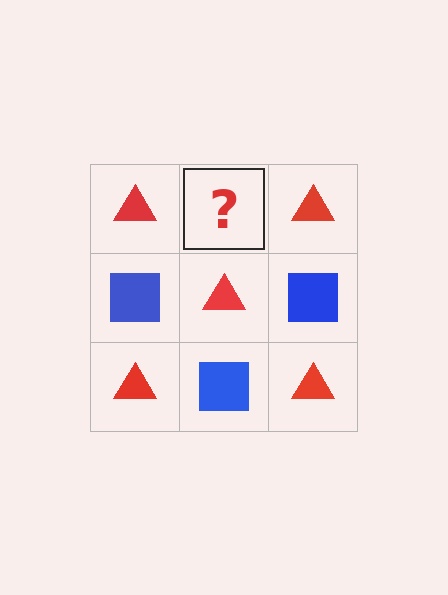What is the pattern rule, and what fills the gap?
The rule is that it alternates red triangle and blue square in a checkerboard pattern. The gap should be filled with a blue square.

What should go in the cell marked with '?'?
The missing cell should contain a blue square.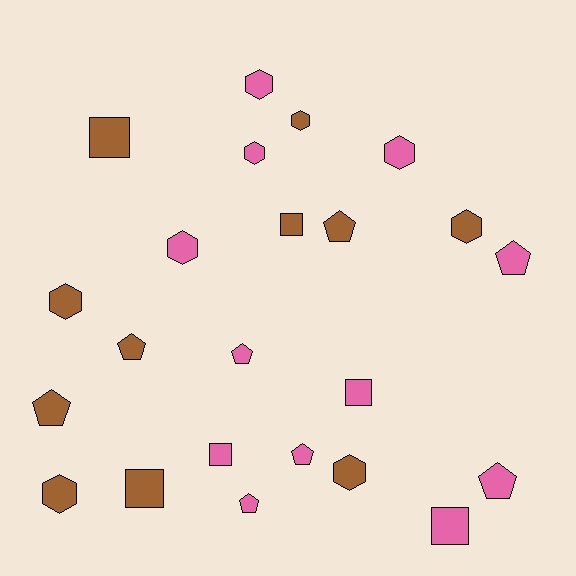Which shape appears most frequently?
Hexagon, with 9 objects.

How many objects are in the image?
There are 23 objects.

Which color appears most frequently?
Pink, with 12 objects.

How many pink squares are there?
There are 3 pink squares.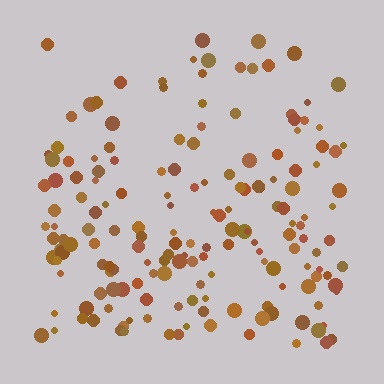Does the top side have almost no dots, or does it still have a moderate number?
Still a moderate number, just noticeably fewer than the bottom.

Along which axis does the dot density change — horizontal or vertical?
Vertical.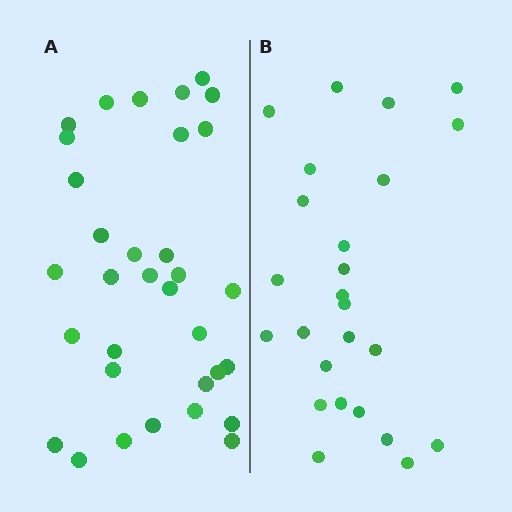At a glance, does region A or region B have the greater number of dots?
Region A (the left region) has more dots.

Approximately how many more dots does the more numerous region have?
Region A has roughly 8 or so more dots than region B.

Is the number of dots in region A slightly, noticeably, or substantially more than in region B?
Region A has noticeably more, but not dramatically so. The ratio is roughly 1.3 to 1.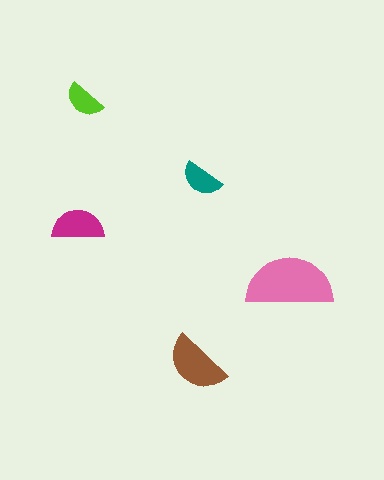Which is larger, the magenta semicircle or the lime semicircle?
The magenta one.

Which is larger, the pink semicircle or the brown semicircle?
The pink one.